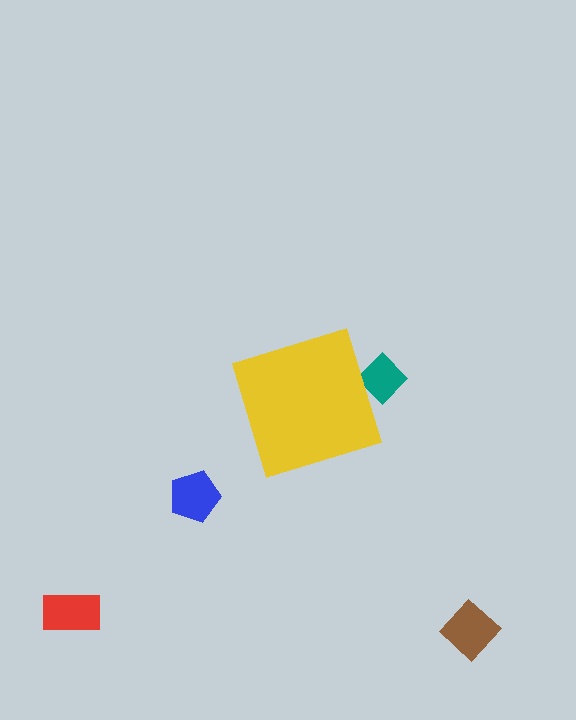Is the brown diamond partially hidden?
No, the brown diamond is fully visible.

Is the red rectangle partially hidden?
No, the red rectangle is fully visible.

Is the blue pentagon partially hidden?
No, the blue pentagon is fully visible.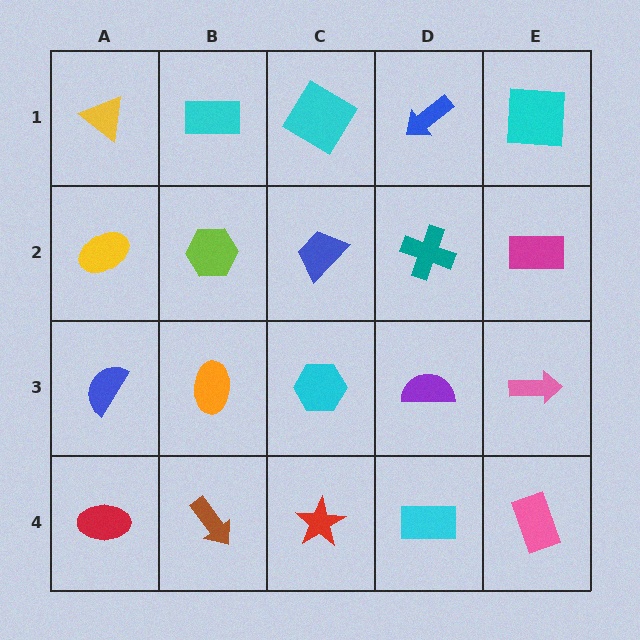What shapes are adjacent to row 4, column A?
A blue semicircle (row 3, column A), a brown arrow (row 4, column B).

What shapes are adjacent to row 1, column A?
A yellow ellipse (row 2, column A), a cyan rectangle (row 1, column B).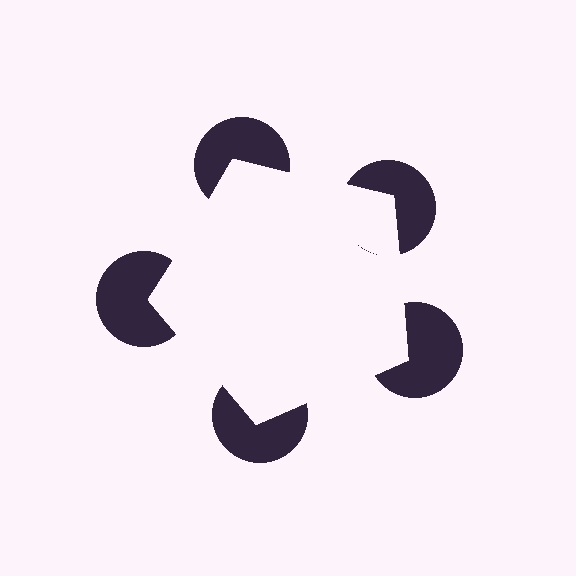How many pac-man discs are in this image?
There are 5 — one at each vertex of the illusory pentagon.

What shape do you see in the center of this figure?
An illusory pentagon — its edges are inferred from the aligned wedge cuts in the pac-man discs, not physically drawn.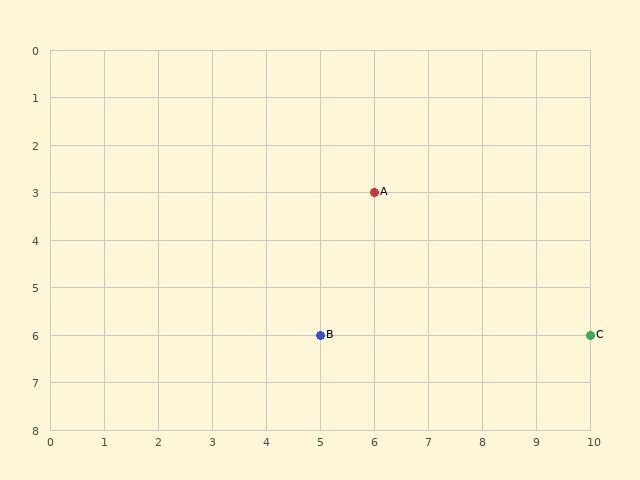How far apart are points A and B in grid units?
Points A and B are 1 column and 3 rows apart (about 3.2 grid units diagonally).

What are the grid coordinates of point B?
Point B is at grid coordinates (5, 6).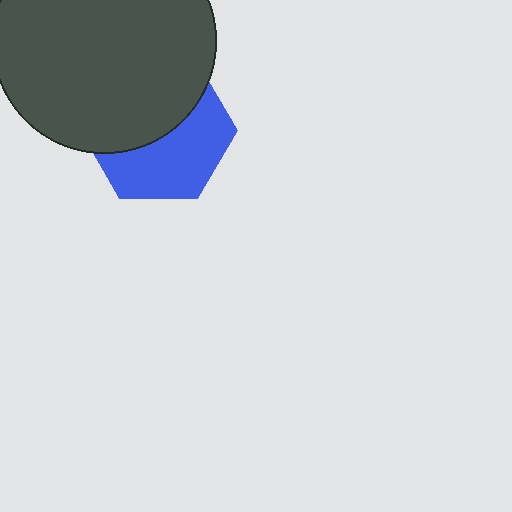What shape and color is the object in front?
The object in front is a dark gray circle.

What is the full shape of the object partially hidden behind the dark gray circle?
The partially hidden object is a blue hexagon.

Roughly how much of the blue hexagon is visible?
About half of it is visible (roughly 49%).